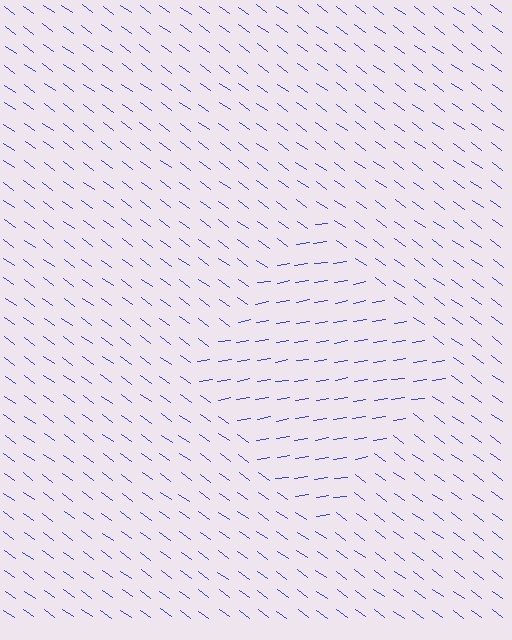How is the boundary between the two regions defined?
The boundary is defined purely by a change in line orientation (approximately 45 degrees difference). All lines are the same color and thickness.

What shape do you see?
I see a diamond.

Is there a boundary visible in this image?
Yes, there is a texture boundary formed by a change in line orientation.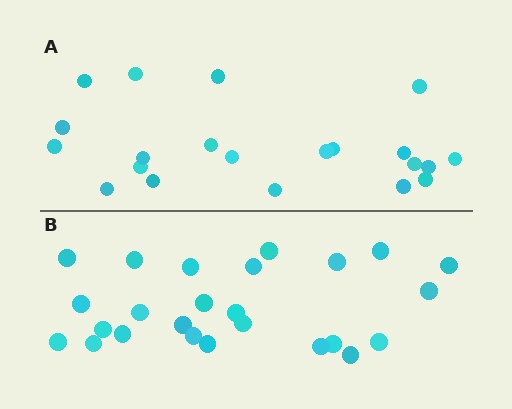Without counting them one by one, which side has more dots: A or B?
Region B (the bottom region) has more dots.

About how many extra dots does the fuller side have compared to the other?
Region B has about 4 more dots than region A.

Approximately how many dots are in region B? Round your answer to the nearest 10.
About 20 dots. (The exact count is 25, which rounds to 20.)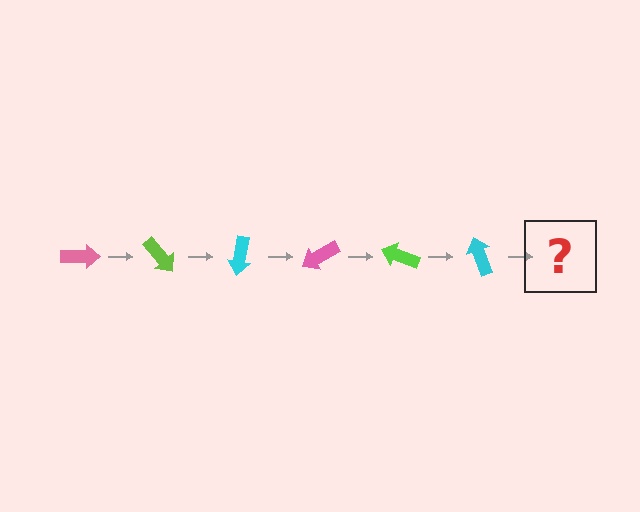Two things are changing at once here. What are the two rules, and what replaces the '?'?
The two rules are that it rotates 50 degrees each step and the color cycles through pink, lime, and cyan. The '?' should be a pink arrow, rotated 300 degrees from the start.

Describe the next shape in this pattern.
It should be a pink arrow, rotated 300 degrees from the start.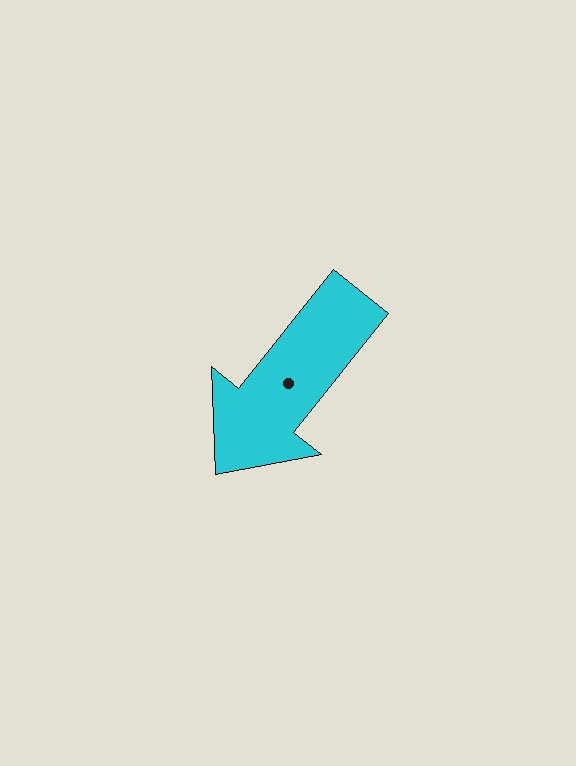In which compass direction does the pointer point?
Southwest.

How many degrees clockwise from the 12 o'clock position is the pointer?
Approximately 218 degrees.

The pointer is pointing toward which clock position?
Roughly 7 o'clock.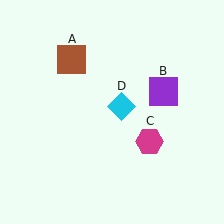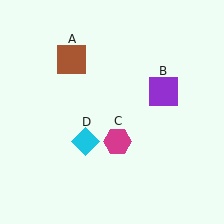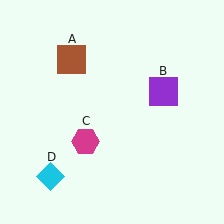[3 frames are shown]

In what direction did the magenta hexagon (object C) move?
The magenta hexagon (object C) moved left.